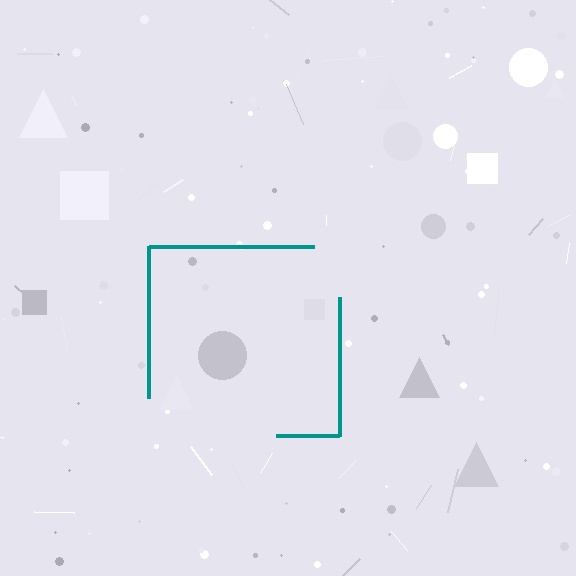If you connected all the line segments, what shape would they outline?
They would outline a square.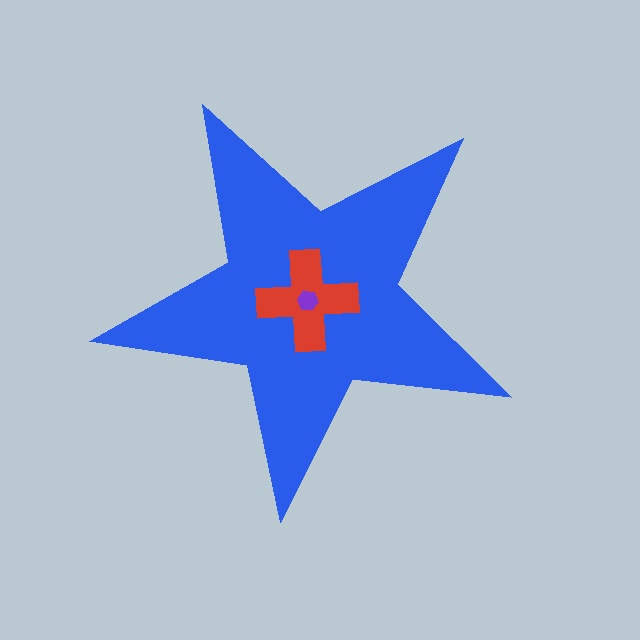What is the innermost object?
The purple hexagon.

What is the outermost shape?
The blue star.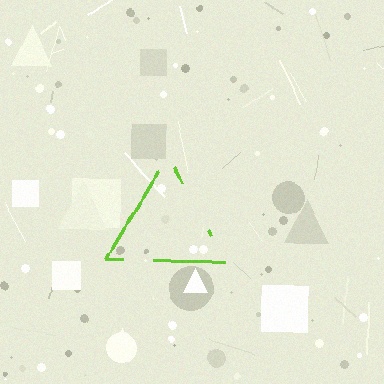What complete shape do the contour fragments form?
The contour fragments form a triangle.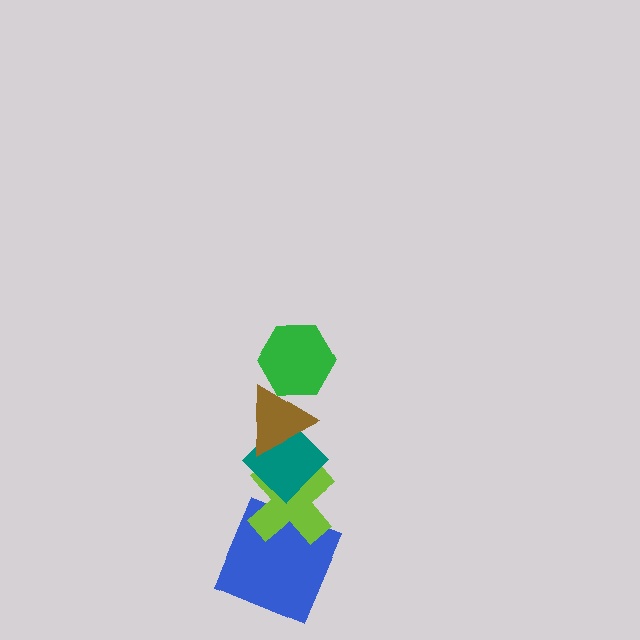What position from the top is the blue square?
The blue square is 5th from the top.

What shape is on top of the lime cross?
The teal diamond is on top of the lime cross.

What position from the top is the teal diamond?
The teal diamond is 3rd from the top.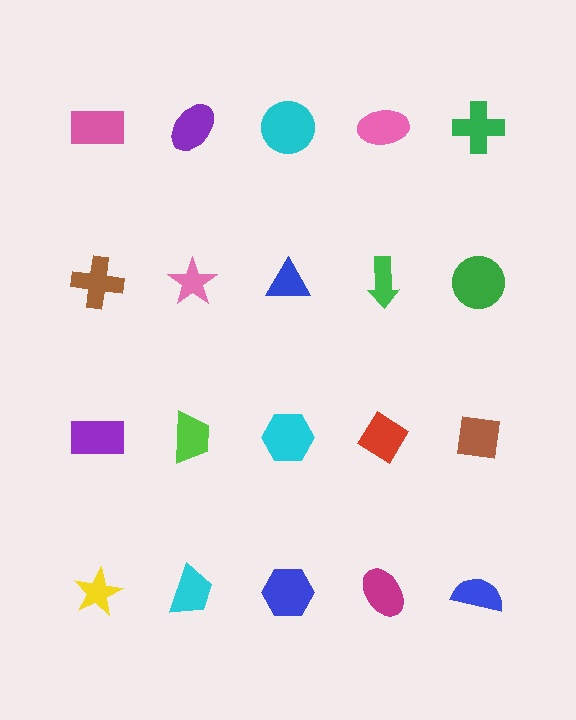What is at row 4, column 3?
A blue hexagon.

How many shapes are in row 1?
5 shapes.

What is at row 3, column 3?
A cyan hexagon.